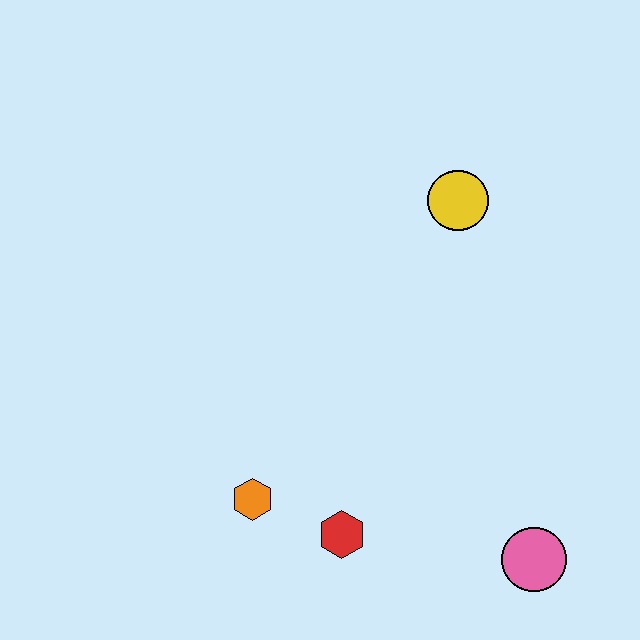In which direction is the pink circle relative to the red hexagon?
The pink circle is to the right of the red hexagon.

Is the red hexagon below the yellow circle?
Yes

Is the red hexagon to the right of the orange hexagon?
Yes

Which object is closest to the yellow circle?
The red hexagon is closest to the yellow circle.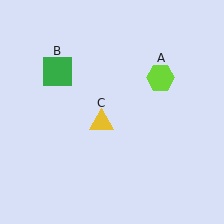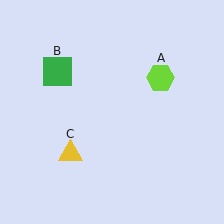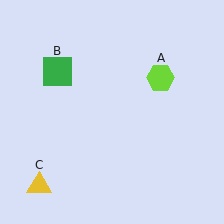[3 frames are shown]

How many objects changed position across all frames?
1 object changed position: yellow triangle (object C).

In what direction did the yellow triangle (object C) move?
The yellow triangle (object C) moved down and to the left.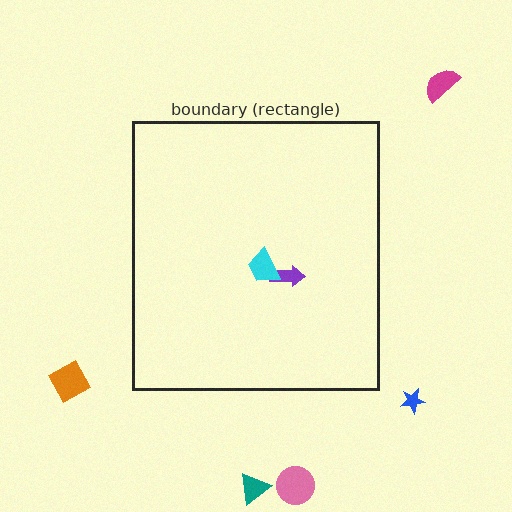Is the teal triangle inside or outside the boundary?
Outside.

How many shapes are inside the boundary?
2 inside, 5 outside.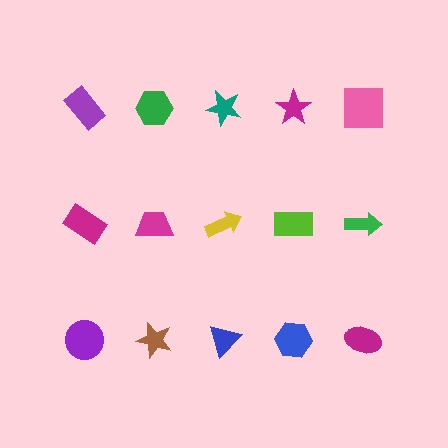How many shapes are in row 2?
5 shapes.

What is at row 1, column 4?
A magenta star.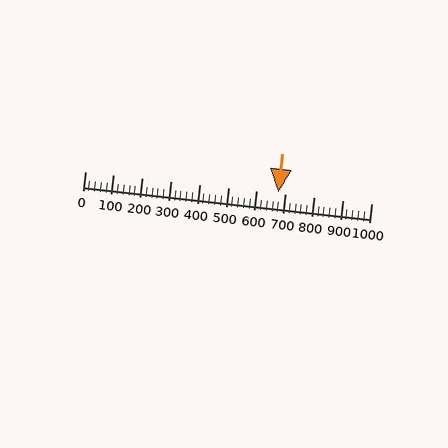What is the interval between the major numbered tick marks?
The major tick marks are spaced 100 units apart.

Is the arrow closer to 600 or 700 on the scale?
The arrow is closer to 700.